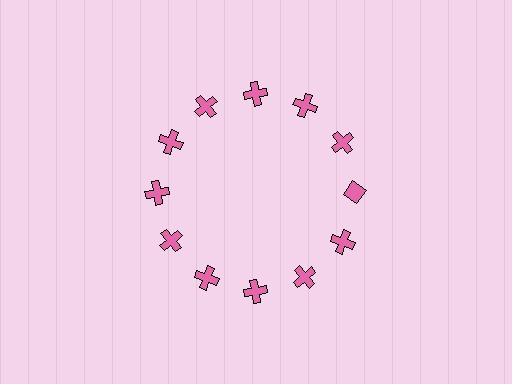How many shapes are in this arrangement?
There are 12 shapes arranged in a ring pattern.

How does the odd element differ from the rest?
It has a different shape: diamond instead of cross.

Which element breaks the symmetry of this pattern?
The pink diamond at roughly the 3 o'clock position breaks the symmetry. All other shapes are pink crosses.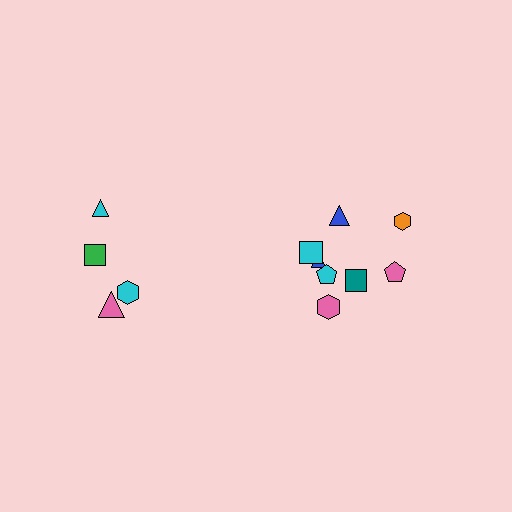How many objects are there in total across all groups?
There are 12 objects.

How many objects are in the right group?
There are 8 objects.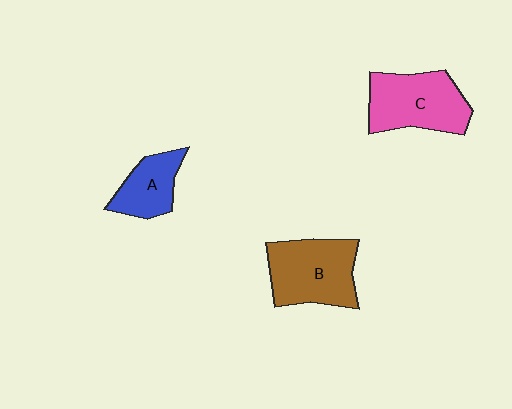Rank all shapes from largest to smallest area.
From largest to smallest: B (brown), C (pink), A (blue).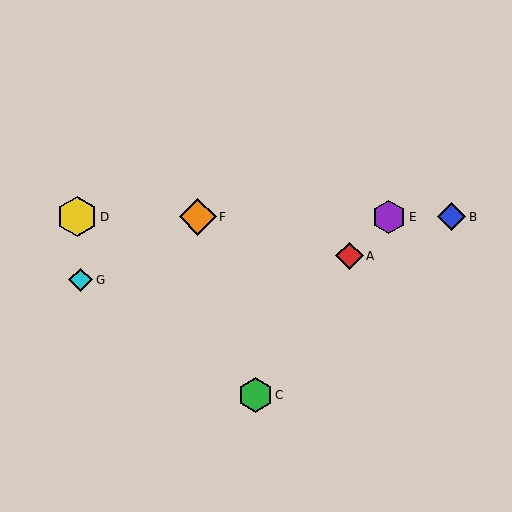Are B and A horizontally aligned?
No, B is at y≈217 and A is at y≈256.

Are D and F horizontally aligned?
Yes, both are at y≈217.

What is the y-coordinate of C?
Object C is at y≈395.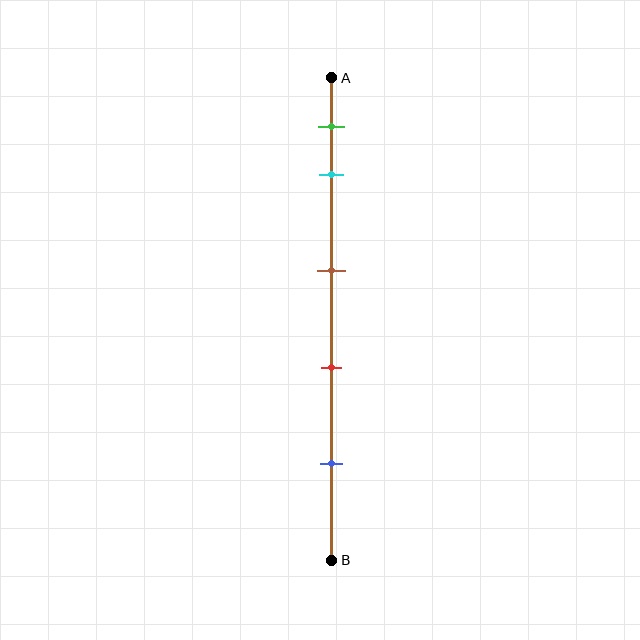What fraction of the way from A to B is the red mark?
The red mark is approximately 60% (0.6) of the way from A to B.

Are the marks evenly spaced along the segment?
No, the marks are not evenly spaced.